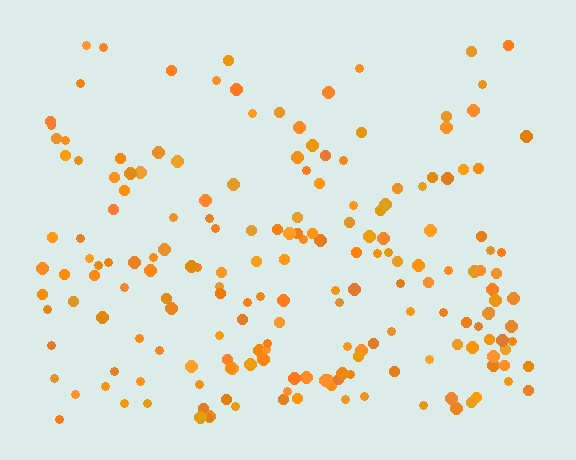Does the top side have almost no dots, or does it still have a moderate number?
Still a moderate number, just noticeably fewer than the bottom.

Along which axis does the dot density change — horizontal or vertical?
Vertical.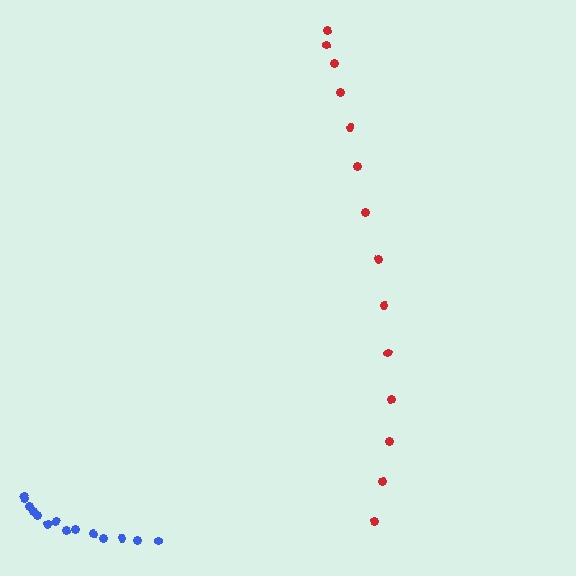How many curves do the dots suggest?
There are 2 distinct paths.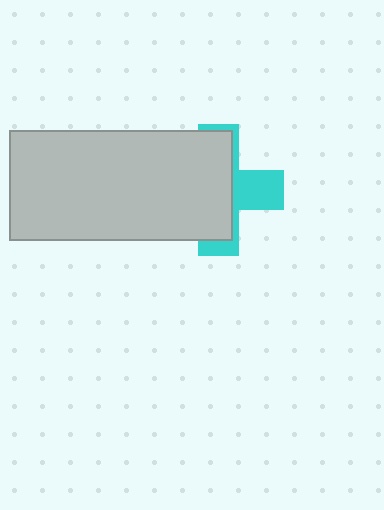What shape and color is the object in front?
The object in front is a light gray rectangle.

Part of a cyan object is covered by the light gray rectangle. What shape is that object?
It is a cross.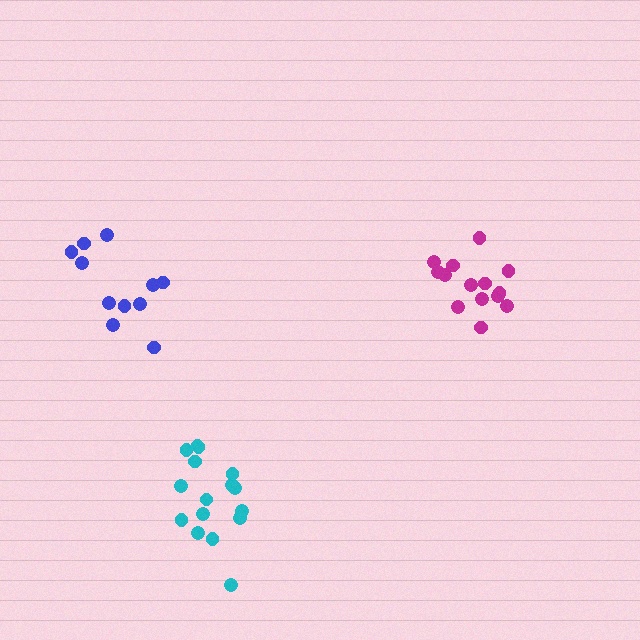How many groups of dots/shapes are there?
There are 3 groups.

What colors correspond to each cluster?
The clusters are colored: magenta, blue, cyan.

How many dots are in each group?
Group 1: 14 dots, Group 2: 11 dots, Group 3: 16 dots (41 total).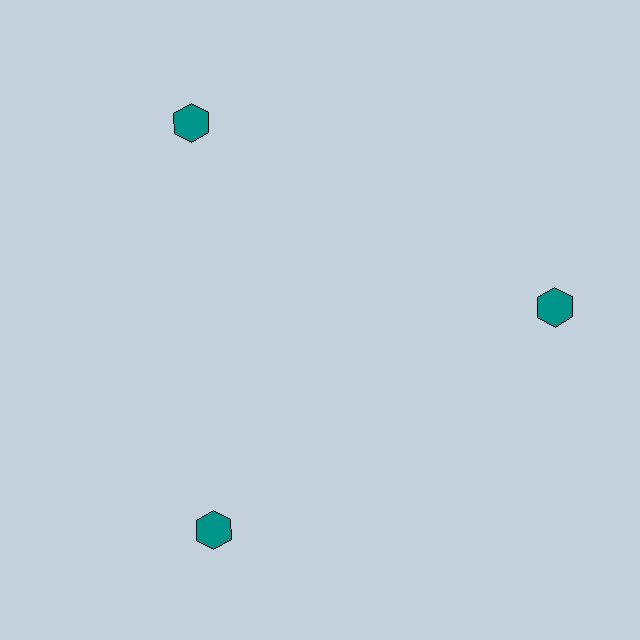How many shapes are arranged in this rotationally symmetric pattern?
There are 3 shapes, arranged in 3 groups of 1.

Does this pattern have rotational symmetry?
Yes, this pattern has 3-fold rotational symmetry. It looks the same after rotating 120 degrees around the center.